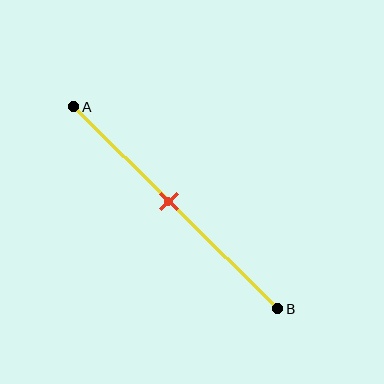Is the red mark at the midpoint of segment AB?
No, the mark is at about 45% from A, not at the 50% midpoint.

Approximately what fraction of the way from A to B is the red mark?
The red mark is approximately 45% of the way from A to B.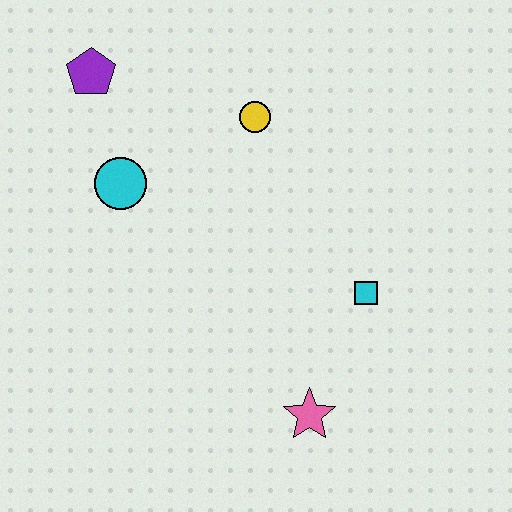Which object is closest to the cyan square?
The pink star is closest to the cyan square.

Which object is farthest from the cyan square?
The purple pentagon is farthest from the cyan square.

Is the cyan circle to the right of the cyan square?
No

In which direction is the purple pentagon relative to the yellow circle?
The purple pentagon is to the left of the yellow circle.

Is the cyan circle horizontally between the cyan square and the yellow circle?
No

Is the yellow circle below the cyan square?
No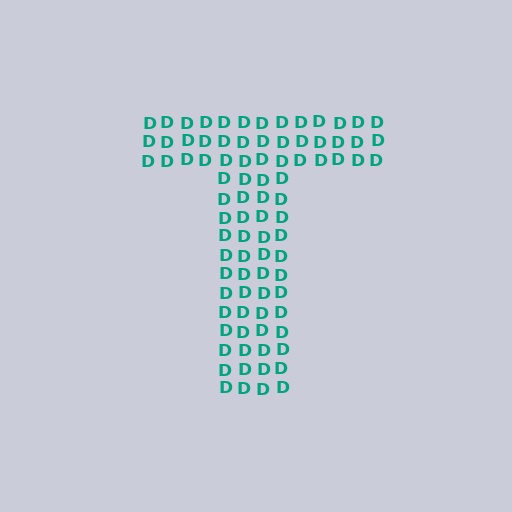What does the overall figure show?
The overall figure shows the letter T.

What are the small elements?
The small elements are letter D's.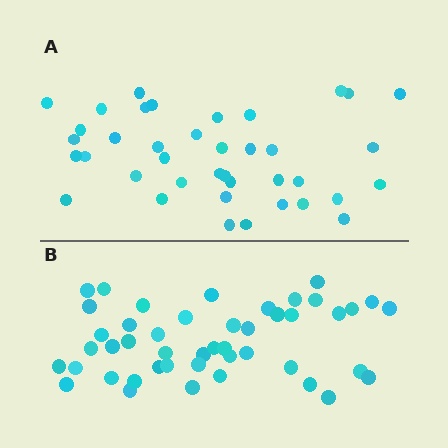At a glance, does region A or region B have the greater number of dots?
Region B (the bottom region) has more dots.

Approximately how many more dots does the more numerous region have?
Region B has roughly 8 or so more dots than region A.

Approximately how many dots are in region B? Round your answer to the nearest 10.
About 50 dots. (The exact count is 46, which rounds to 50.)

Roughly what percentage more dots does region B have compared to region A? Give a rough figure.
About 20% more.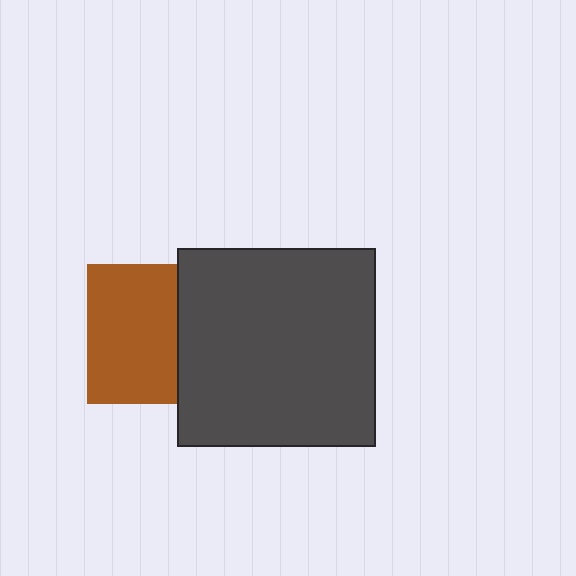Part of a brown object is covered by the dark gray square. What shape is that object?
It is a square.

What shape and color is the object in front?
The object in front is a dark gray square.